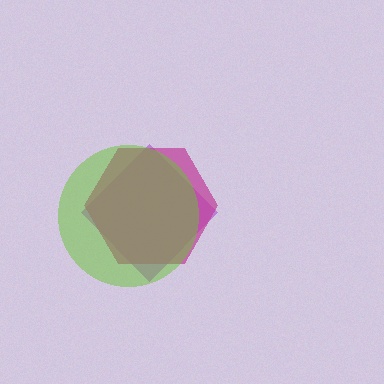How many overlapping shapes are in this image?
There are 3 overlapping shapes in the image.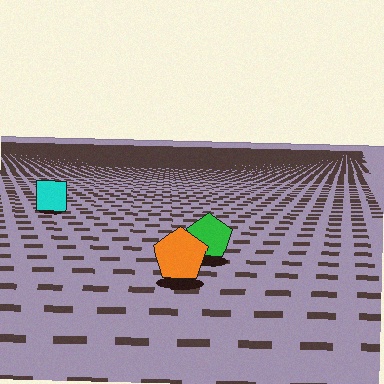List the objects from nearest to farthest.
From nearest to farthest: the orange pentagon, the green pentagon, the cyan square.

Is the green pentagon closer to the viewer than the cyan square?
Yes. The green pentagon is closer — you can tell from the texture gradient: the ground texture is coarser near it.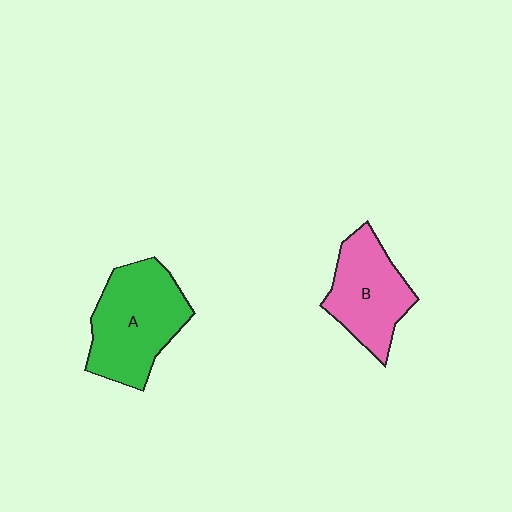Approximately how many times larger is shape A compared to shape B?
Approximately 1.3 times.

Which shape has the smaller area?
Shape B (pink).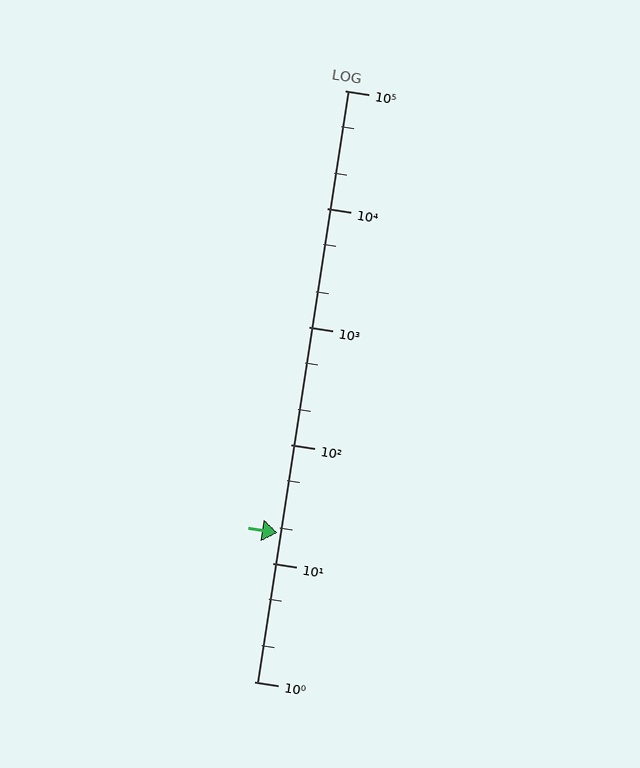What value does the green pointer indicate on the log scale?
The pointer indicates approximately 18.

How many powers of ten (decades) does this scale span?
The scale spans 5 decades, from 1 to 100000.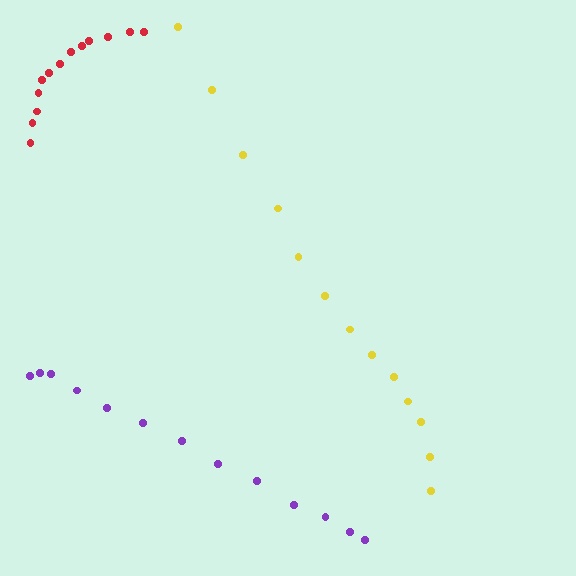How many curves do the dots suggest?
There are 3 distinct paths.